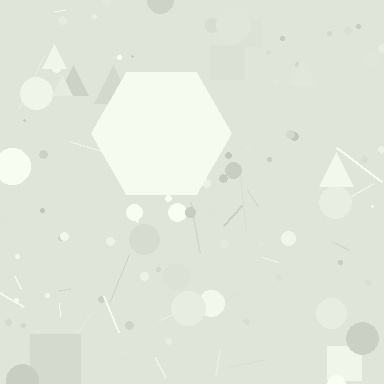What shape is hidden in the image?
A hexagon is hidden in the image.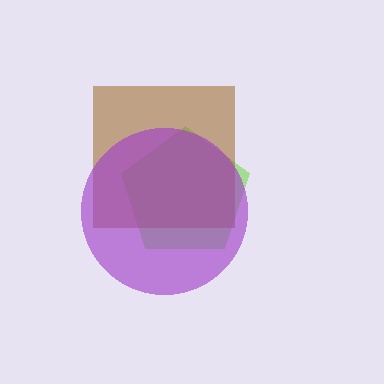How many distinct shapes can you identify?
There are 3 distinct shapes: a lime pentagon, a brown square, a purple circle.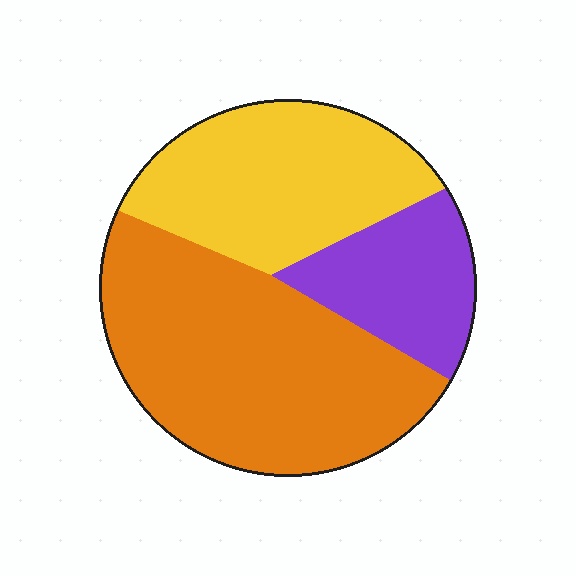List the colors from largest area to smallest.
From largest to smallest: orange, yellow, purple.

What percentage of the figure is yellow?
Yellow takes up about one third (1/3) of the figure.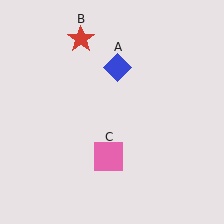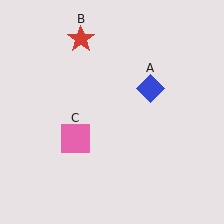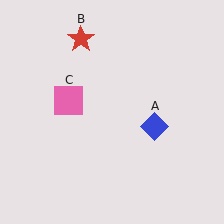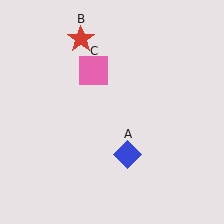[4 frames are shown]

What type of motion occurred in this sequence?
The blue diamond (object A), pink square (object C) rotated clockwise around the center of the scene.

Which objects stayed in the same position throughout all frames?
Red star (object B) remained stationary.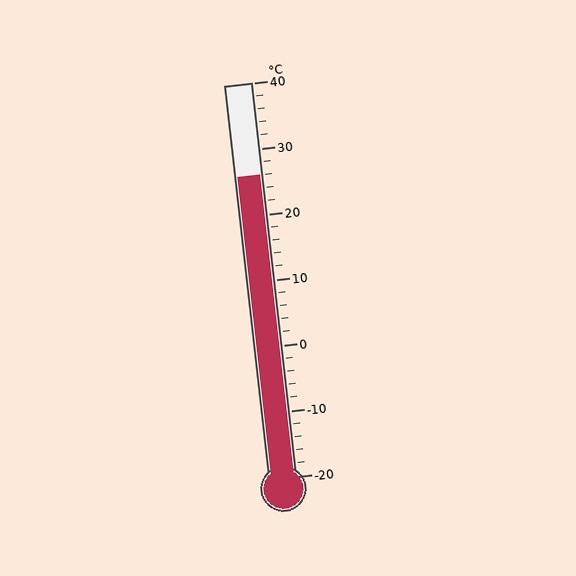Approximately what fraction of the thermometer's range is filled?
The thermometer is filled to approximately 75% of its range.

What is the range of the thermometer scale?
The thermometer scale ranges from -20°C to 40°C.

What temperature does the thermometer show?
The thermometer shows approximately 26°C.